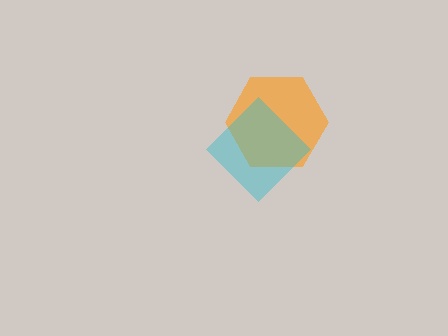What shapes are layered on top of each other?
The layered shapes are: an orange hexagon, a cyan diamond.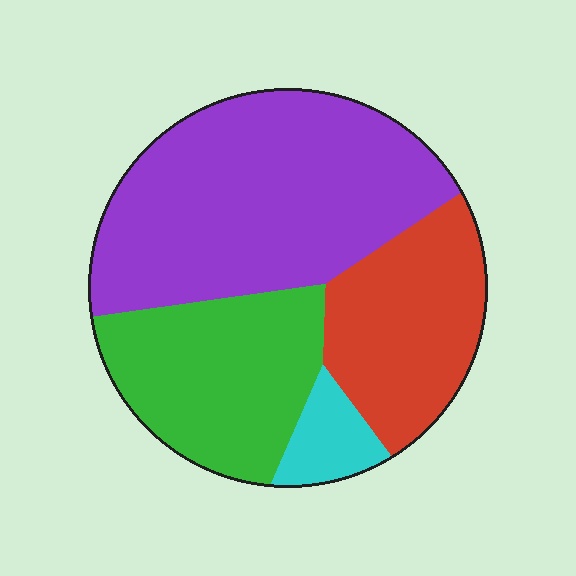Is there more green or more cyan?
Green.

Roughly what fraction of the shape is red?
Red covers about 25% of the shape.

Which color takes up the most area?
Purple, at roughly 45%.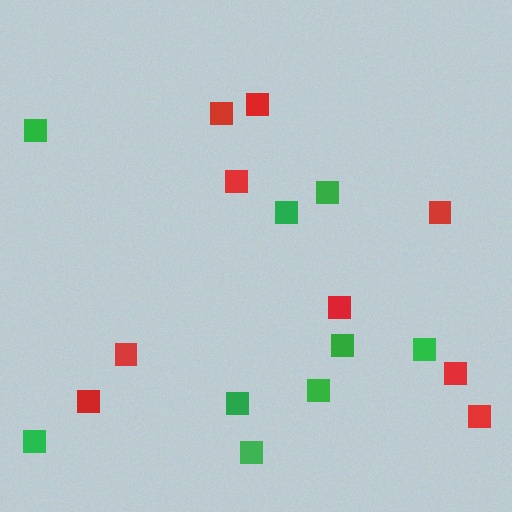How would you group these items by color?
There are 2 groups: one group of green squares (9) and one group of red squares (9).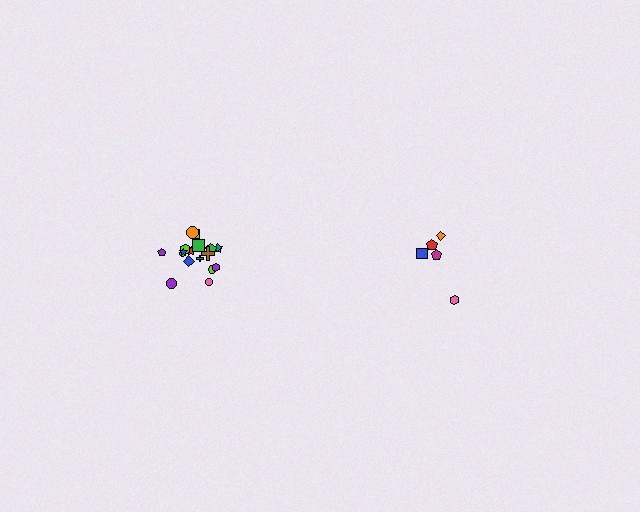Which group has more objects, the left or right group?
The left group.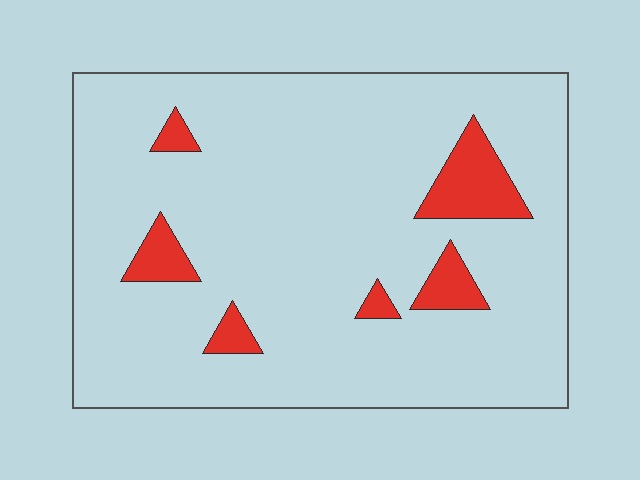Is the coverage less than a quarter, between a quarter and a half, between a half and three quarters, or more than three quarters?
Less than a quarter.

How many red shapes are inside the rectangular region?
6.